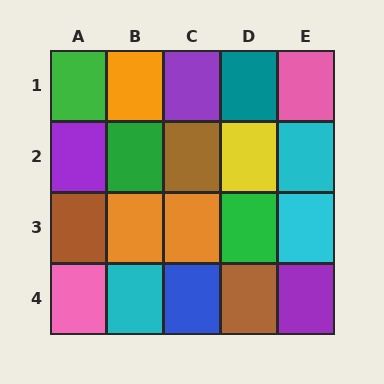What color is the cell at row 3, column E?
Cyan.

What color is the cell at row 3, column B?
Orange.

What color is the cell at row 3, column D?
Green.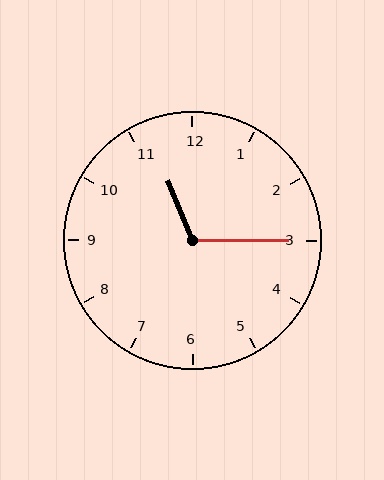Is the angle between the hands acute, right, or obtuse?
It is obtuse.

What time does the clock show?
11:15.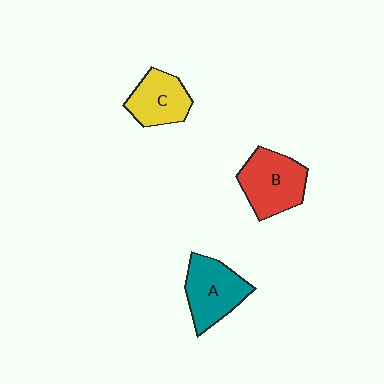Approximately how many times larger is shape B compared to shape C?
Approximately 1.3 times.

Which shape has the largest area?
Shape B (red).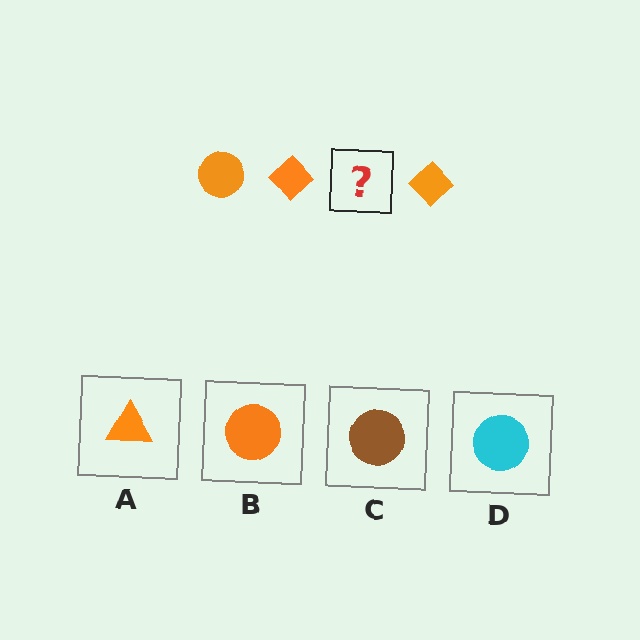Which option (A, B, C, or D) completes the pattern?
B.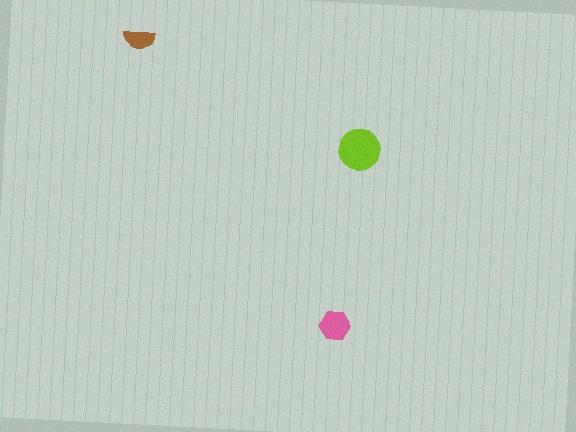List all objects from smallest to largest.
The brown semicircle, the pink hexagon, the lime circle.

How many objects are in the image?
There are 3 objects in the image.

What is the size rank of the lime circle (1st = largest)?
1st.